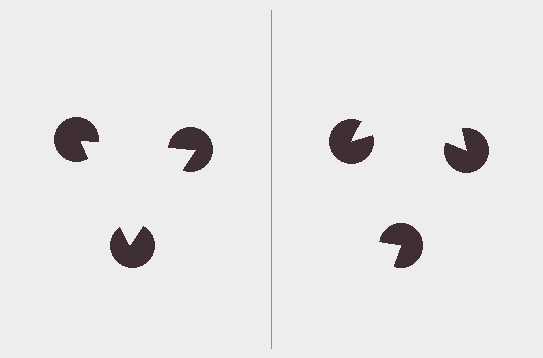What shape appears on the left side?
An illusory triangle.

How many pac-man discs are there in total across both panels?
6 — 3 on each side.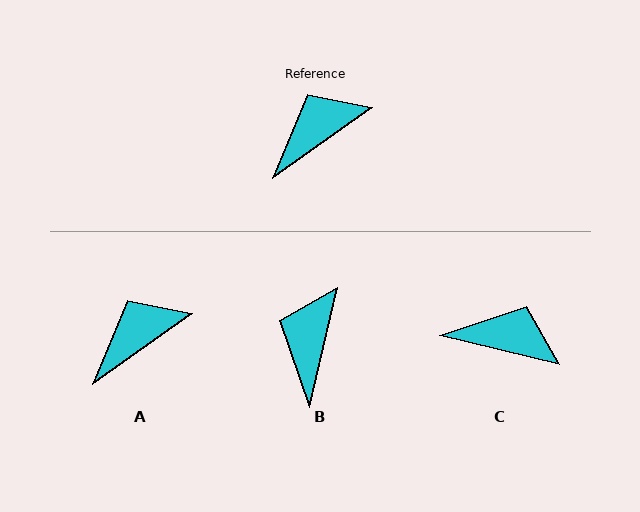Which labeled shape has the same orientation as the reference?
A.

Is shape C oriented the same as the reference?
No, it is off by about 49 degrees.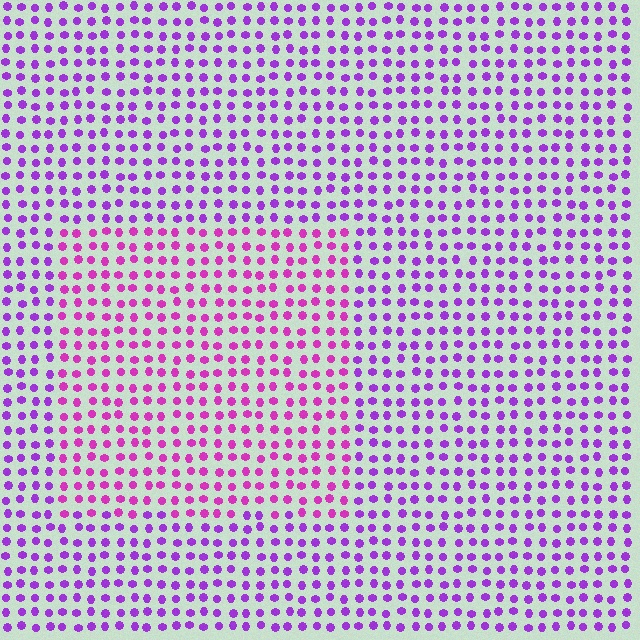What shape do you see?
I see a rectangle.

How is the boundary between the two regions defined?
The boundary is defined purely by a slight shift in hue (about 30 degrees). Spacing, size, and orientation are identical on both sides.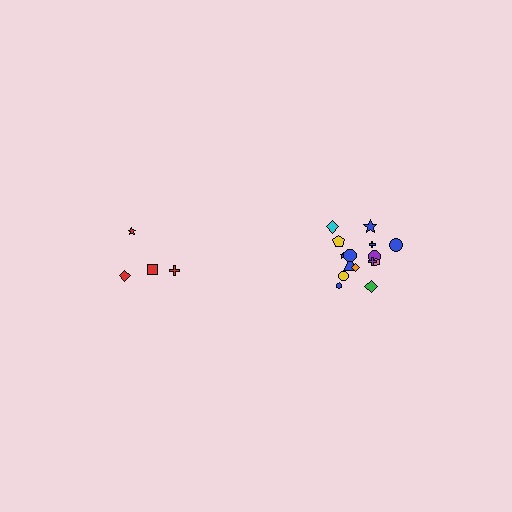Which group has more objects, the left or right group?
The right group.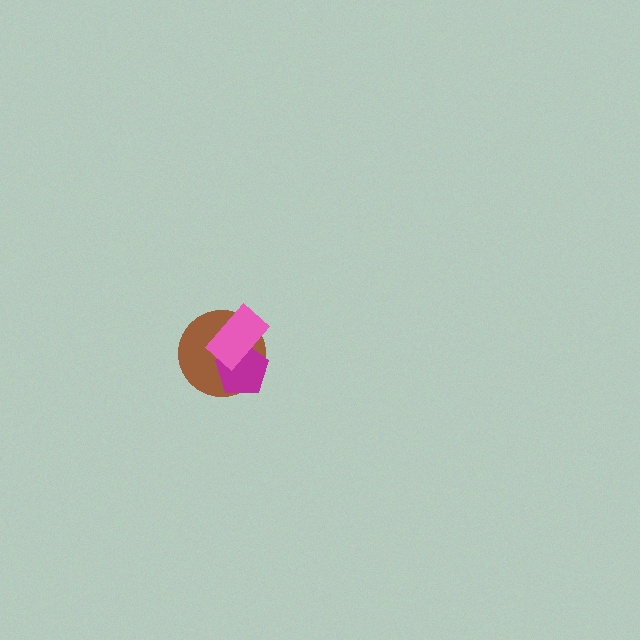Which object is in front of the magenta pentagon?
The pink rectangle is in front of the magenta pentagon.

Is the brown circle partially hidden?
Yes, it is partially covered by another shape.